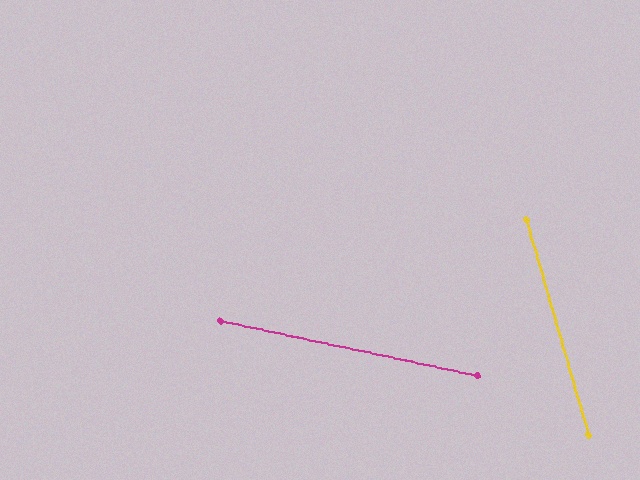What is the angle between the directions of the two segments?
Approximately 62 degrees.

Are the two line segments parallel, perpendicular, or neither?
Neither parallel nor perpendicular — they differ by about 62°.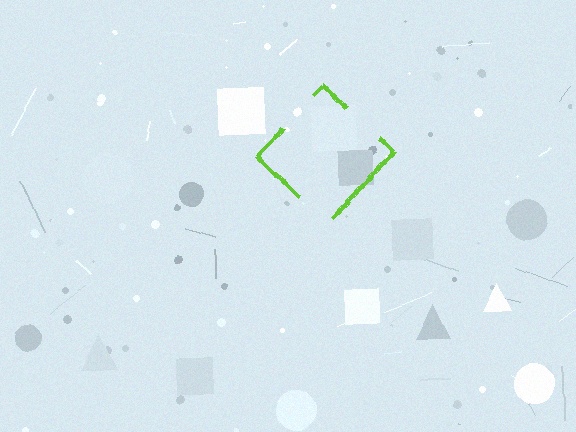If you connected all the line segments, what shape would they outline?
They would outline a diamond.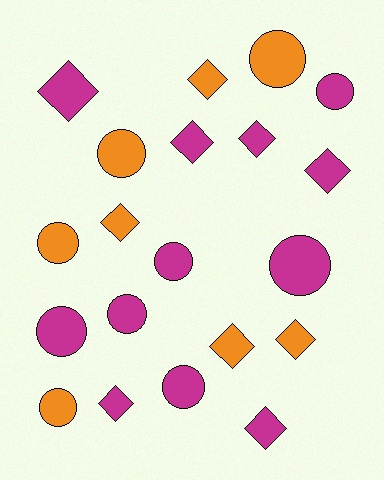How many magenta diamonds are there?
There are 6 magenta diamonds.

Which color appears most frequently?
Magenta, with 12 objects.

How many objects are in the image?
There are 20 objects.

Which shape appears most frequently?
Circle, with 10 objects.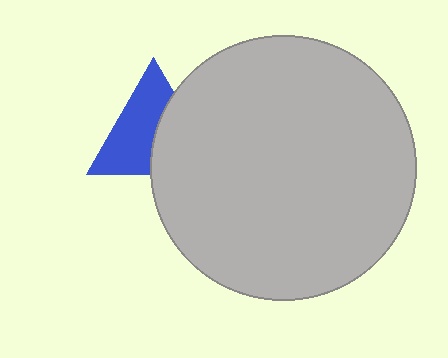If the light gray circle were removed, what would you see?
You would see the complete blue triangle.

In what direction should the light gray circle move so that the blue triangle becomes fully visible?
The light gray circle should move right. That is the shortest direction to clear the overlap and leave the blue triangle fully visible.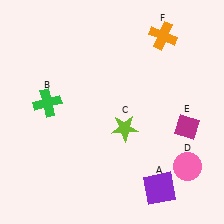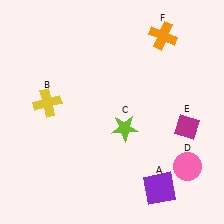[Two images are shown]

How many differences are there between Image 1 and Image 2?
There is 1 difference between the two images.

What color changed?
The cross (B) changed from green in Image 1 to yellow in Image 2.